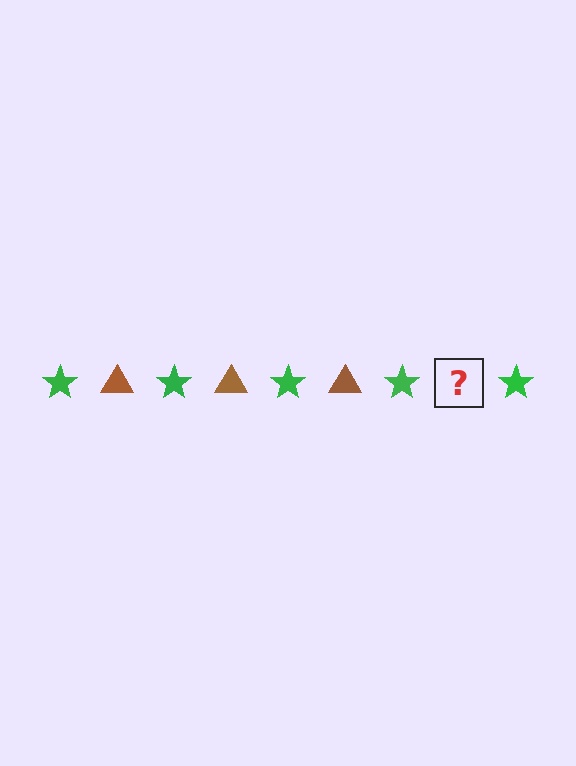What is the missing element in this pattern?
The missing element is a brown triangle.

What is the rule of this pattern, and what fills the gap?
The rule is that the pattern alternates between green star and brown triangle. The gap should be filled with a brown triangle.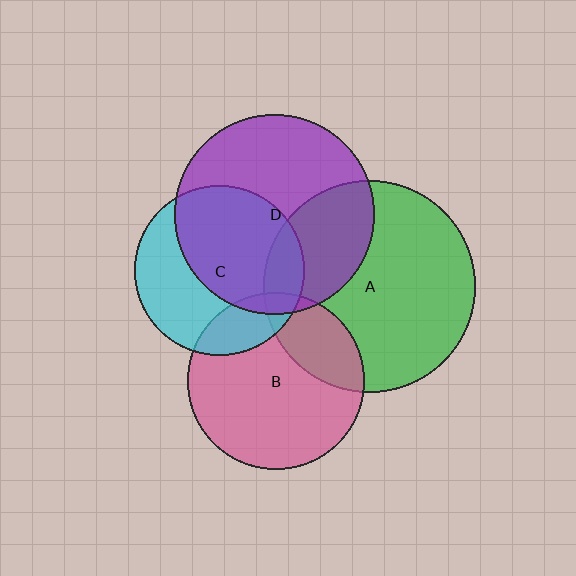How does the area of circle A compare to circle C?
Approximately 1.6 times.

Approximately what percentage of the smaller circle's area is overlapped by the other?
Approximately 55%.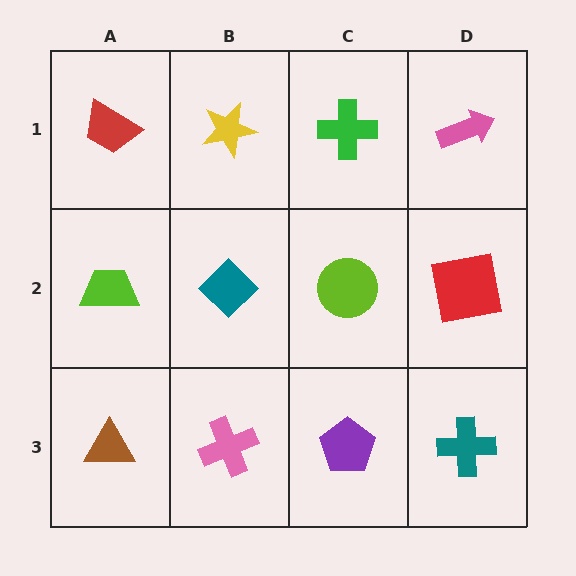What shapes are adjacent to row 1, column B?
A teal diamond (row 2, column B), a red trapezoid (row 1, column A), a green cross (row 1, column C).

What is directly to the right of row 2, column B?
A lime circle.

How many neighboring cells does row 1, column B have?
3.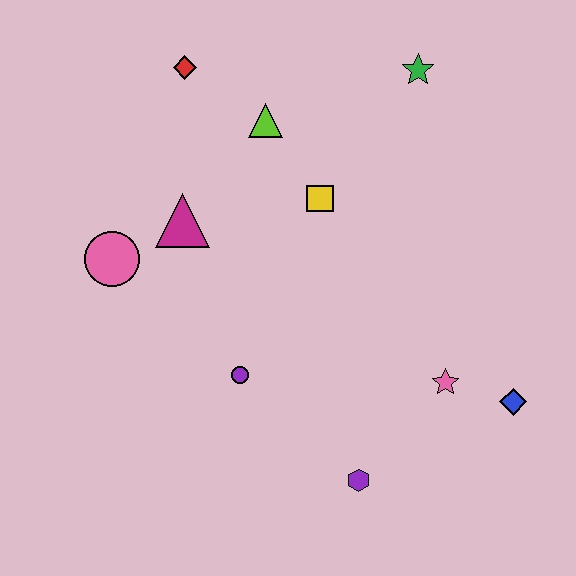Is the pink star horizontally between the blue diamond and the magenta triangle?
Yes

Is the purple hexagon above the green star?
No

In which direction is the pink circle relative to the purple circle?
The pink circle is to the left of the purple circle.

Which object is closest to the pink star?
The blue diamond is closest to the pink star.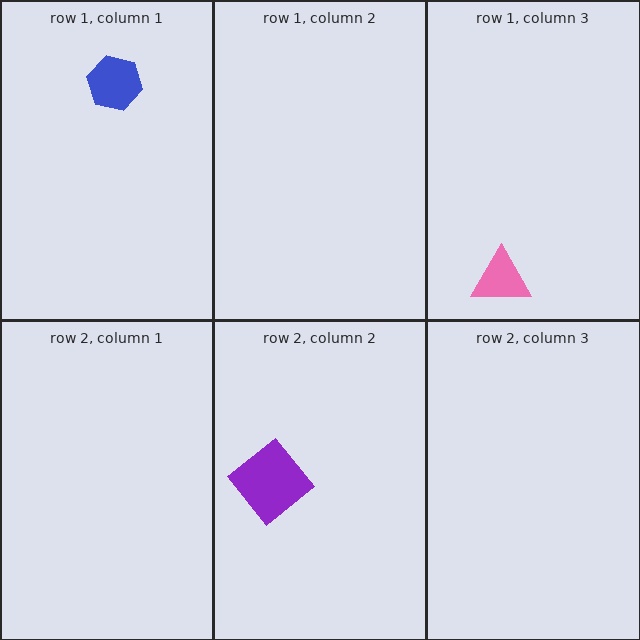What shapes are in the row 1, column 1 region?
The blue hexagon.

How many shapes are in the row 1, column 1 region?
1.